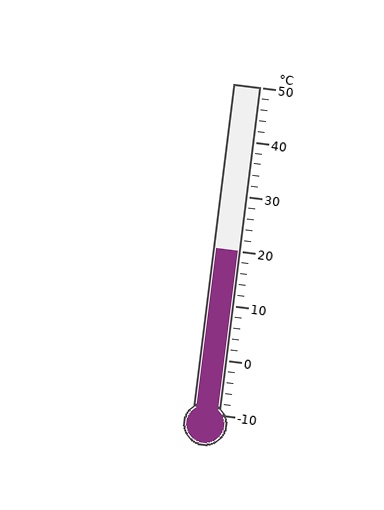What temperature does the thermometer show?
The thermometer shows approximately 20°C.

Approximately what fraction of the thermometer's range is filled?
The thermometer is filled to approximately 50% of its range.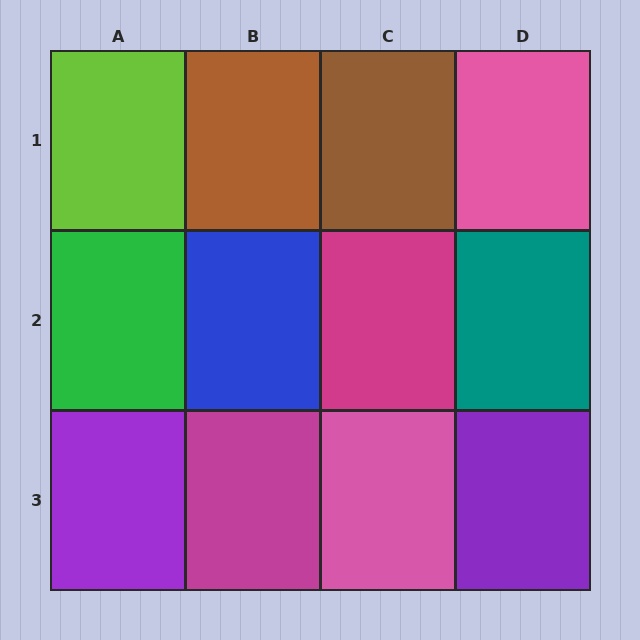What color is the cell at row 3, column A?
Purple.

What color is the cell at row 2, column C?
Magenta.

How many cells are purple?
2 cells are purple.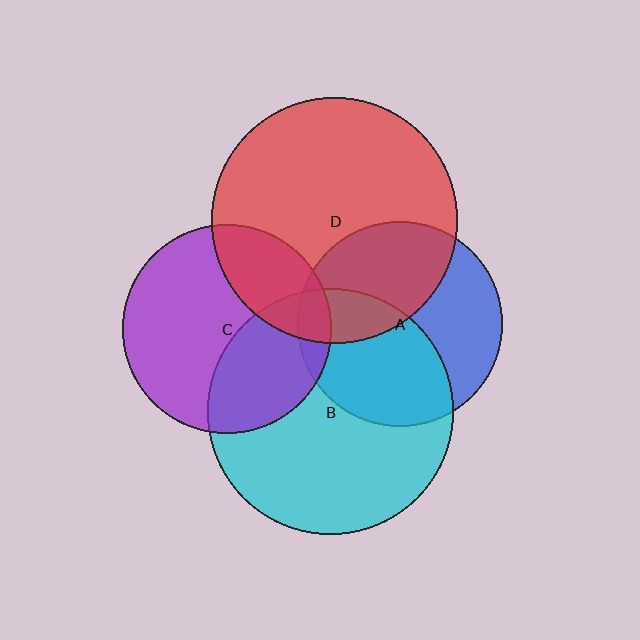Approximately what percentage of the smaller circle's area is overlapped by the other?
Approximately 10%.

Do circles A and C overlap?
Yes.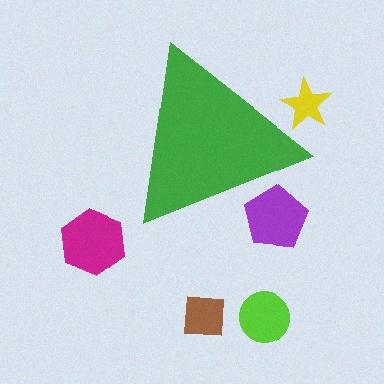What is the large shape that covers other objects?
A green triangle.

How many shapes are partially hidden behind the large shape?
2 shapes are partially hidden.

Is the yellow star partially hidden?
Yes, the yellow star is partially hidden behind the green triangle.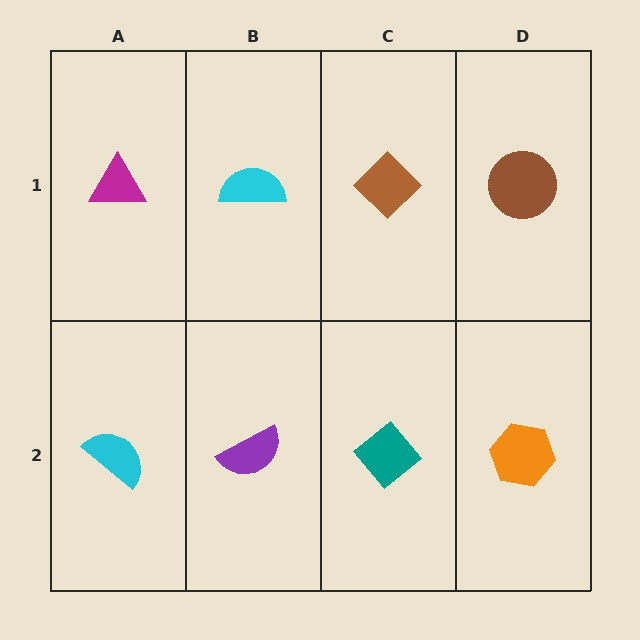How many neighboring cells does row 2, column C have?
3.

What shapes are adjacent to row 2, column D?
A brown circle (row 1, column D), a teal diamond (row 2, column C).